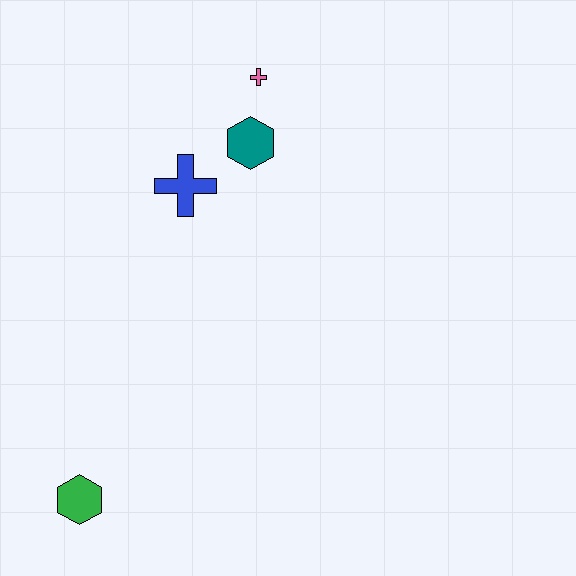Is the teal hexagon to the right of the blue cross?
Yes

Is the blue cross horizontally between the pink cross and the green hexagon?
Yes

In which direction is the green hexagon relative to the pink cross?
The green hexagon is below the pink cross.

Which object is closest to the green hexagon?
The blue cross is closest to the green hexagon.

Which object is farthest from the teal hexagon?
The green hexagon is farthest from the teal hexagon.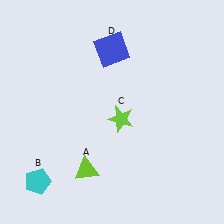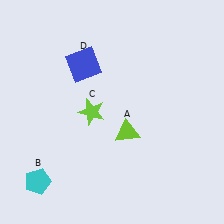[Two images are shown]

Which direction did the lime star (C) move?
The lime star (C) moved left.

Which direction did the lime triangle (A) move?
The lime triangle (A) moved right.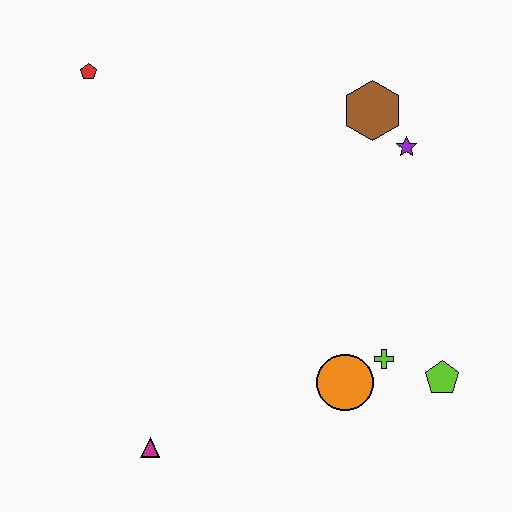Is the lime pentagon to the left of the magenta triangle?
No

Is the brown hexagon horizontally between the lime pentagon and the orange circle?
Yes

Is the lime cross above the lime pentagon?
Yes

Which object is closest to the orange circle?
The lime cross is closest to the orange circle.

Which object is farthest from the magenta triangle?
The brown hexagon is farthest from the magenta triangle.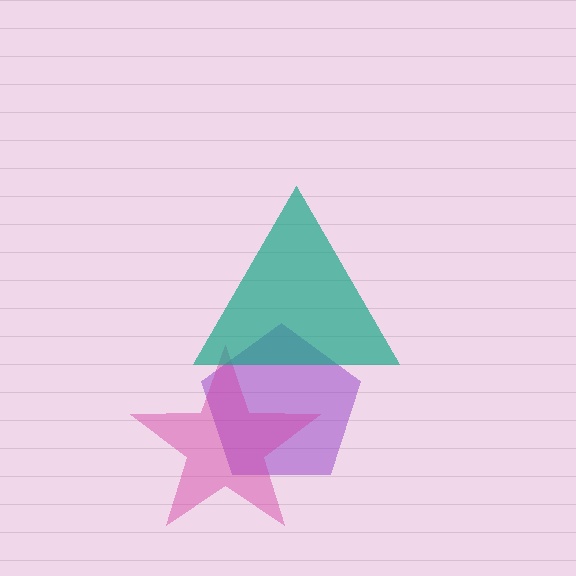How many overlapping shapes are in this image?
There are 3 overlapping shapes in the image.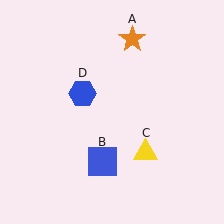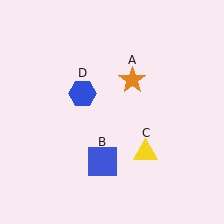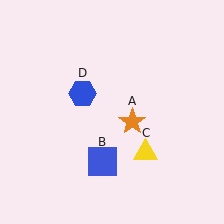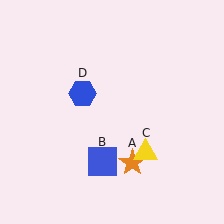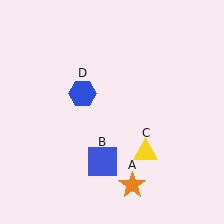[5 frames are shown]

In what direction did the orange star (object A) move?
The orange star (object A) moved down.